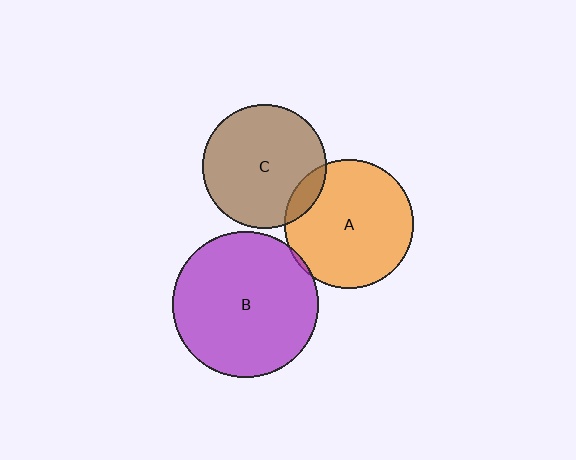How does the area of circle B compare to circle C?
Approximately 1.4 times.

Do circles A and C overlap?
Yes.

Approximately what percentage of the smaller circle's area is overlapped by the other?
Approximately 10%.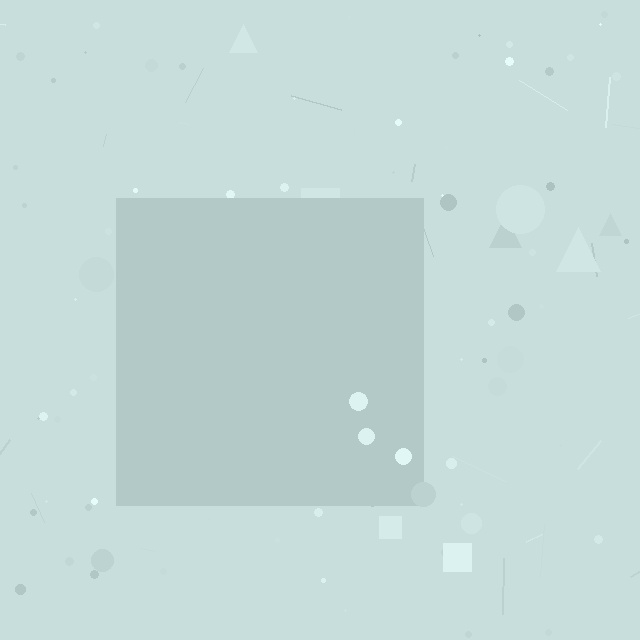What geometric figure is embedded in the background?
A square is embedded in the background.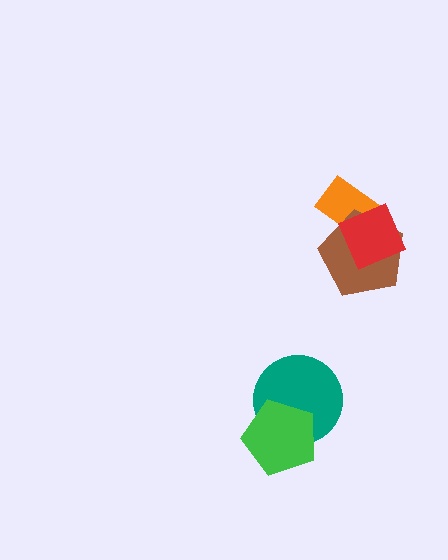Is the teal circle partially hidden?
Yes, it is partially covered by another shape.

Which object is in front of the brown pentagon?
The red diamond is in front of the brown pentagon.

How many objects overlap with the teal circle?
1 object overlaps with the teal circle.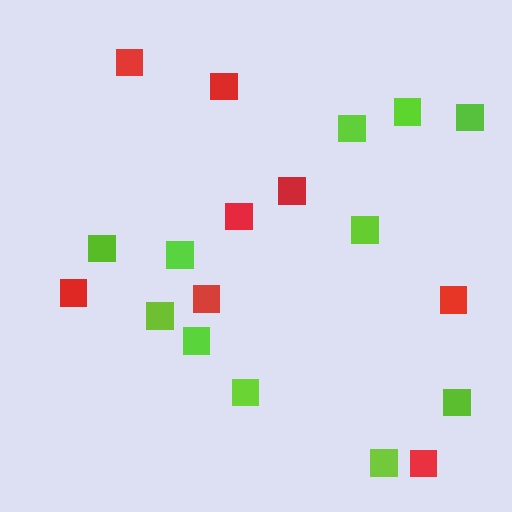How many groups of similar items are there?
There are 2 groups: one group of red squares (8) and one group of lime squares (11).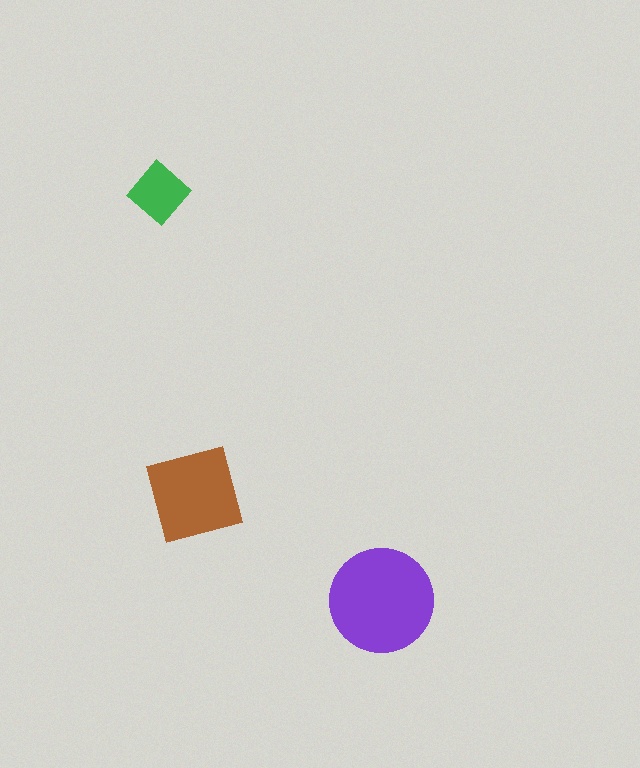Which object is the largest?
The purple circle.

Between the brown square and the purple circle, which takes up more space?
The purple circle.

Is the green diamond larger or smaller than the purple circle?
Smaller.